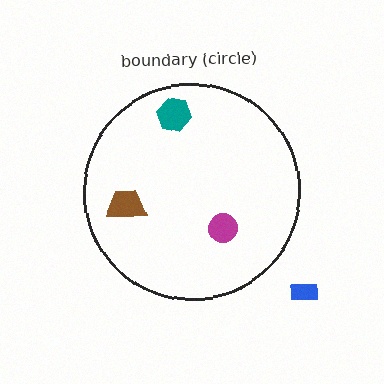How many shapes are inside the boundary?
3 inside, 1 outside.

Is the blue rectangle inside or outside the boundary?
Outside.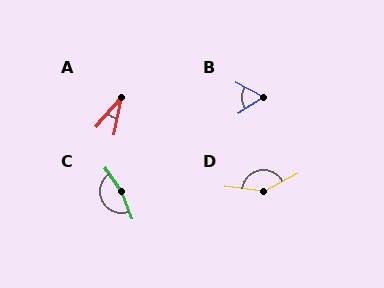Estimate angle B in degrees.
Approximately 60 degrees.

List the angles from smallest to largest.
A (29°), B (60°), D (145°), C (166°).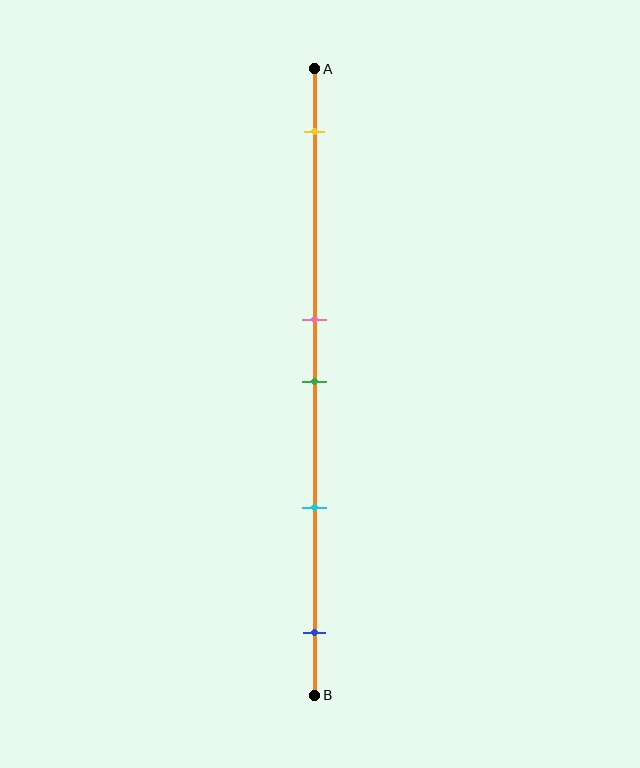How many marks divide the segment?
There are 5 marks dividing the segment.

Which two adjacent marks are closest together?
The pink and green marks are the closest adjacent pair.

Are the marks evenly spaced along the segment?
No, the marks are not evenly spaced.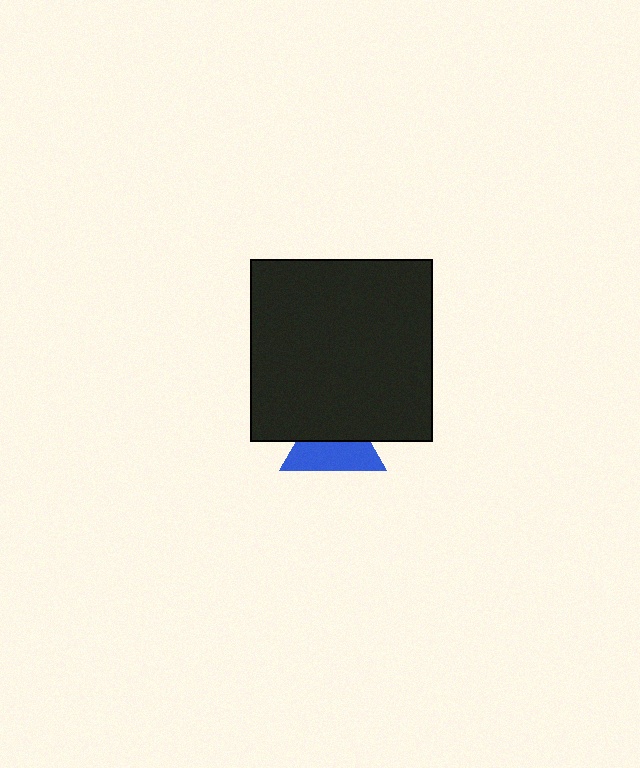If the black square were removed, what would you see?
You would see the complete blue triangle.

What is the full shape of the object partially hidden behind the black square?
The partially hidden object is a blue triangle.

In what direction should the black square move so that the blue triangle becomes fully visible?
The black square should move up. That is the shortest direction to clear the overlap and leave the blue triangle fully visible.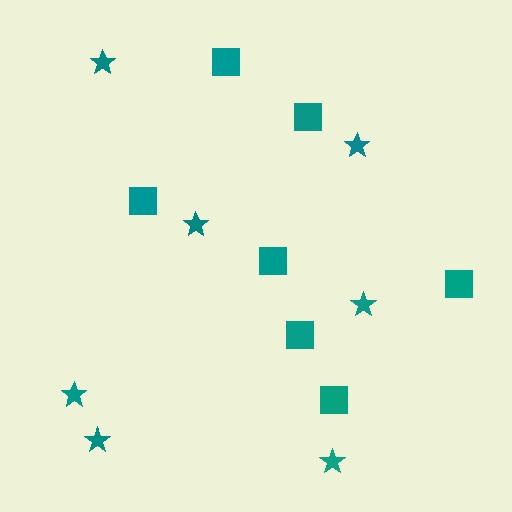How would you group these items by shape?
There are 2 groups: one group of stars (7) and one group of squares (7).